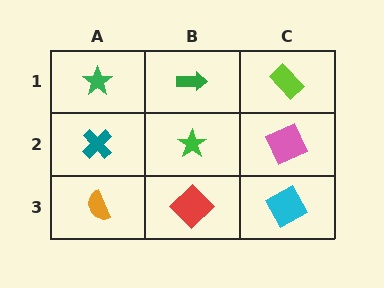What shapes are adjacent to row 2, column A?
A green star (row 1, column A), an orange semicircle (row 3, column A), a green star (row 2, column B).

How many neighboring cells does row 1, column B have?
3.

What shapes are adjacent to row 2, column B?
A green arrow (row 1, column B), a red diamond (row 3, column B), a teal cross (row 2, column A), a pink square (row 2, column C).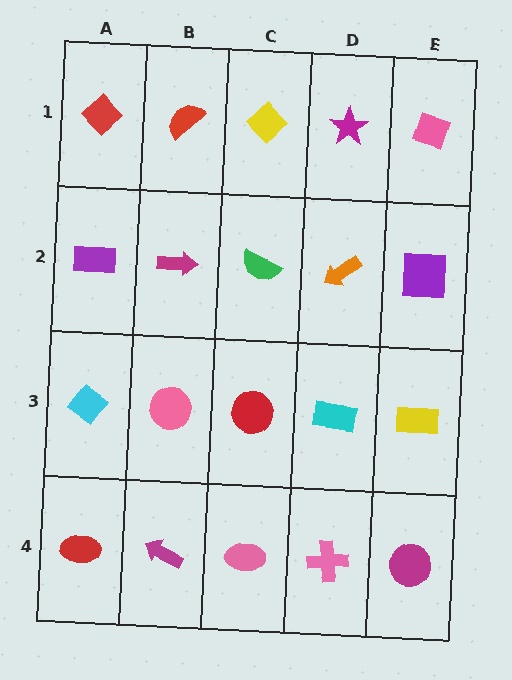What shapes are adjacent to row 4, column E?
A yellow rectangle (row 3, column E), a pink cross (row 4, column D).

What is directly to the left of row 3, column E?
A cyan rectangle.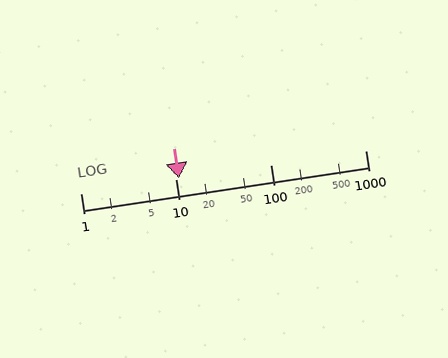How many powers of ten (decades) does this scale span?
The scale spans 3 decades, from 1 to 1000.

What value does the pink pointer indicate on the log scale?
The pointer indicates approximately 11.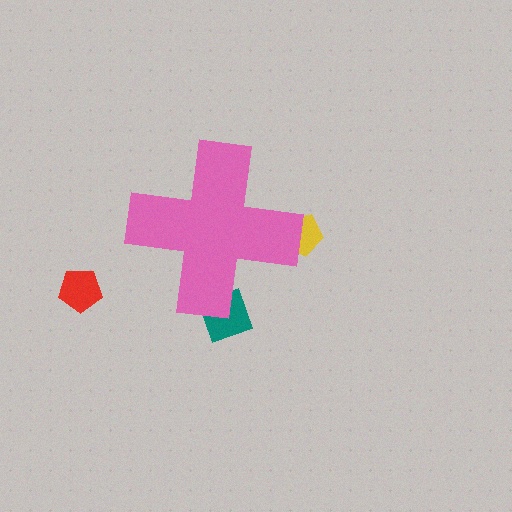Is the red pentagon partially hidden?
No, the red pentagon is fully visible.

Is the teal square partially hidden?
Yes, the teal square is partially hidden behind the pink cross.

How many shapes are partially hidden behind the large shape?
2 shapes are partially hidden.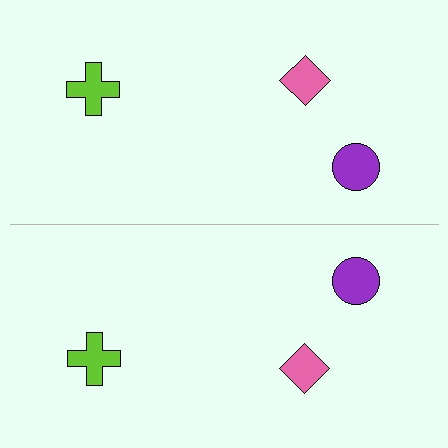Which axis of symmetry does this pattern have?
The pattern has a horizontal axis of symmetry running through the center of the image.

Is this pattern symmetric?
Yes, this pattern has bilateral (reflection) symmetry.